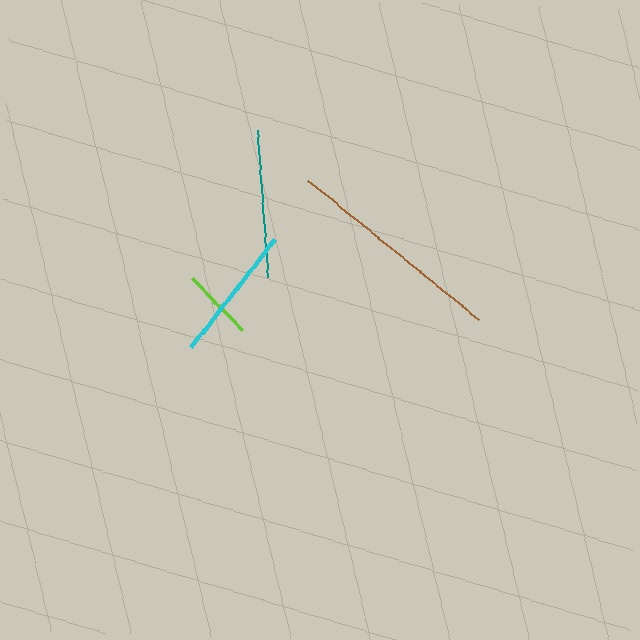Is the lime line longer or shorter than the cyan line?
The cyan line is longer than the lime line.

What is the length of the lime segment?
The lime segment is approximately 72 pixels long.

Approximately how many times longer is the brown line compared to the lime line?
The brown line is approximately 3.1 times the length of the lime line.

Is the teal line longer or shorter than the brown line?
The brown line is longer than the teal line.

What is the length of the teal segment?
The teal segment is approximately 148 pixels long.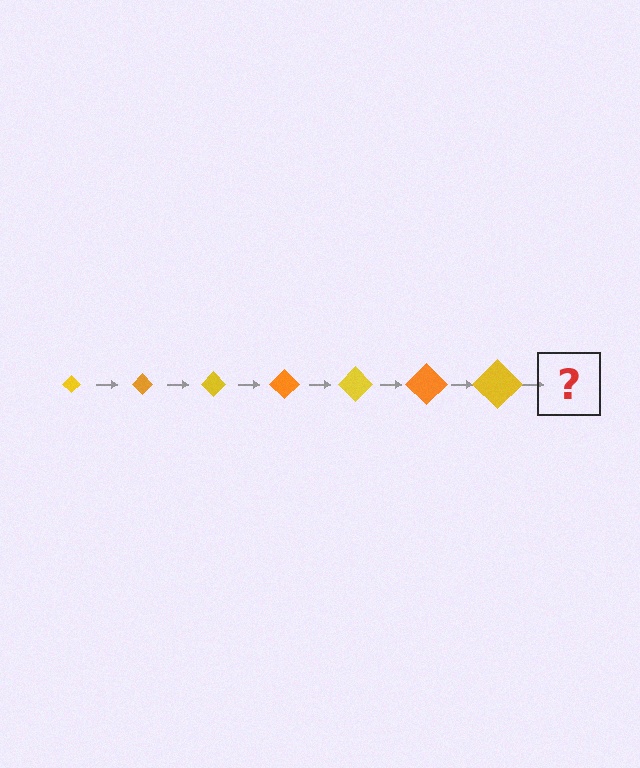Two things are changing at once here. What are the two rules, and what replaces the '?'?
The two rules are that the diamond grows larger each step and the color cycles through yellow and orange. The '?' should be an orange diamond, larger than the previous one.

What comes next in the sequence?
The next element should be an orange diamond, larger than the previous one.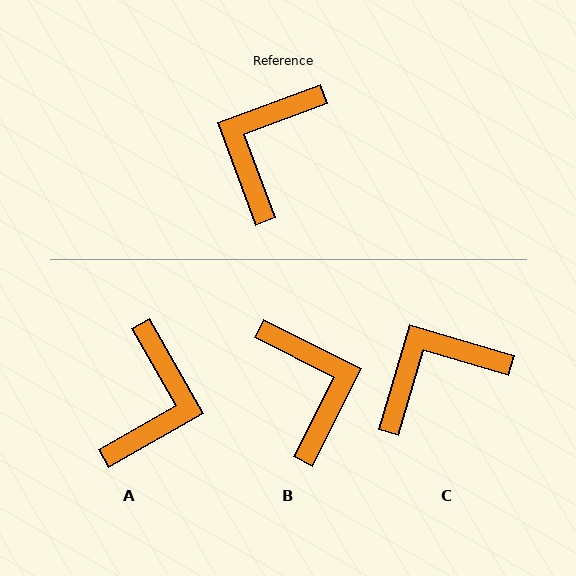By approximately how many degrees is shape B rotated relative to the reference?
Approximately 137 degrees clockwise.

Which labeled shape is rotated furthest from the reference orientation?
A, about 171 degrees away.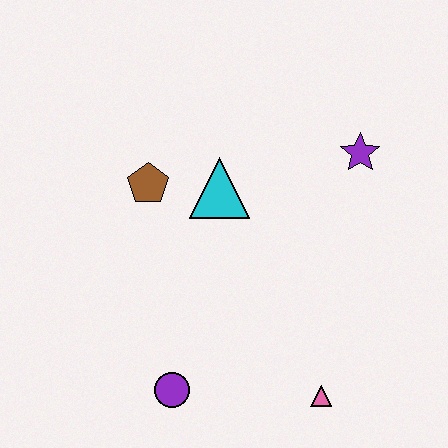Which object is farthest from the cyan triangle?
The pink triangle is farthest from the cyan triangle.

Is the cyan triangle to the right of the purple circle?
Yes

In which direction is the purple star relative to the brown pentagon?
The purple star is to the right of the brown pentagon.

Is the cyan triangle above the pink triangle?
Yes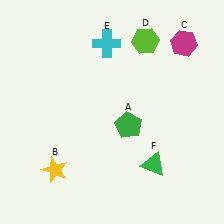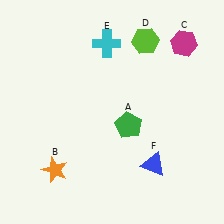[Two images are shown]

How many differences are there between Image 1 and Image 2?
There are 2 differences between the two images.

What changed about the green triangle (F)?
In Image 1, F is green. In Image 2, it changed to blue.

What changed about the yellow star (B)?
In Image 1, B is yellow. In Image 2, it changed to orange.